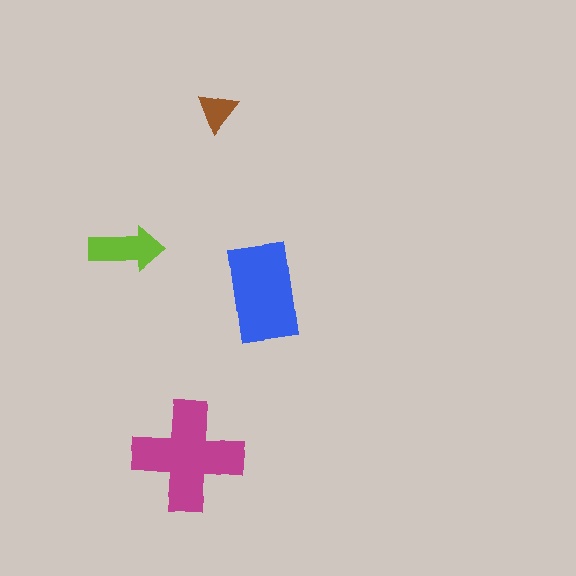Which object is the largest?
The magenta cross.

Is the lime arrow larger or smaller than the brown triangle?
Larger.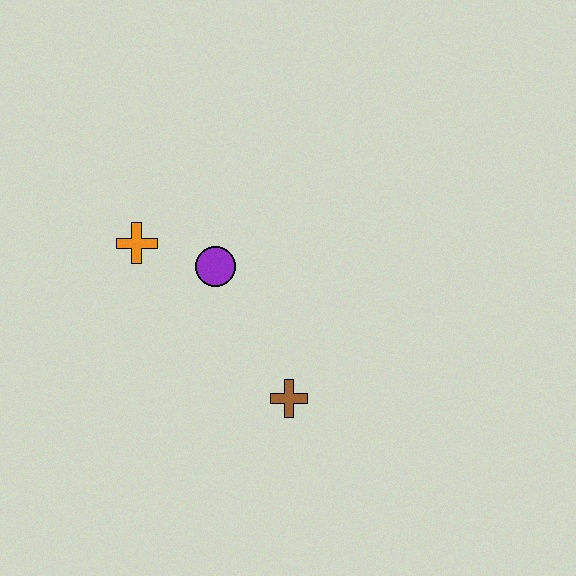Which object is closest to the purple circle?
The orange cross is closest to the purple circle.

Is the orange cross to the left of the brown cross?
Yes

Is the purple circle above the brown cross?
Yes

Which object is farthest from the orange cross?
The brown cross is farthest from the orange cross.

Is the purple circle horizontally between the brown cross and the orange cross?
Yes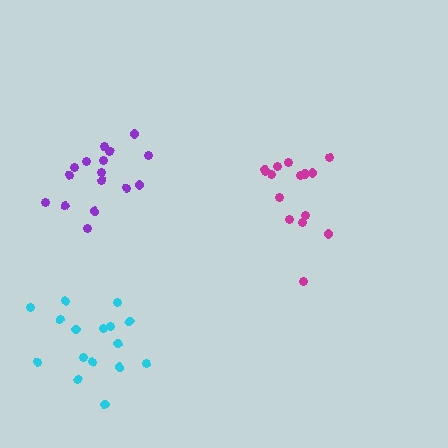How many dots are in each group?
Group 1: 15 dots, Group 2: 16 dots, Group 3: 16 dots (47 total).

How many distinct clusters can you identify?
There are 3 distinct clusters.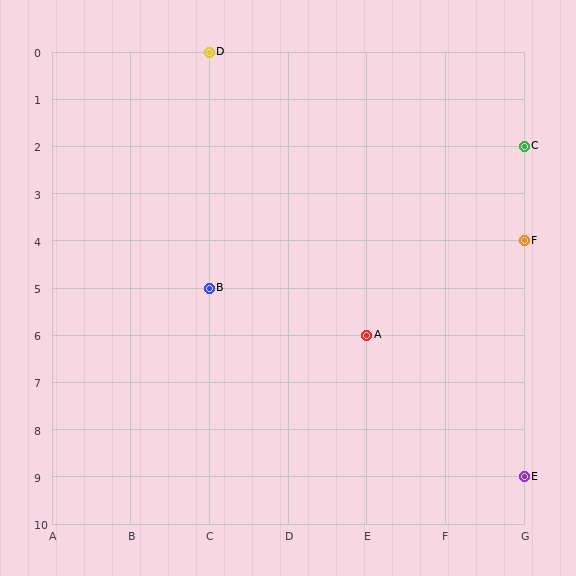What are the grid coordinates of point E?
Point E is at grid coordinates (G, 9).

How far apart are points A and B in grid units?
Points A and B are 2 columns and 1 row apart (about 2.2 grid units diagonally).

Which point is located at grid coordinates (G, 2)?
Point C is at (G, 2).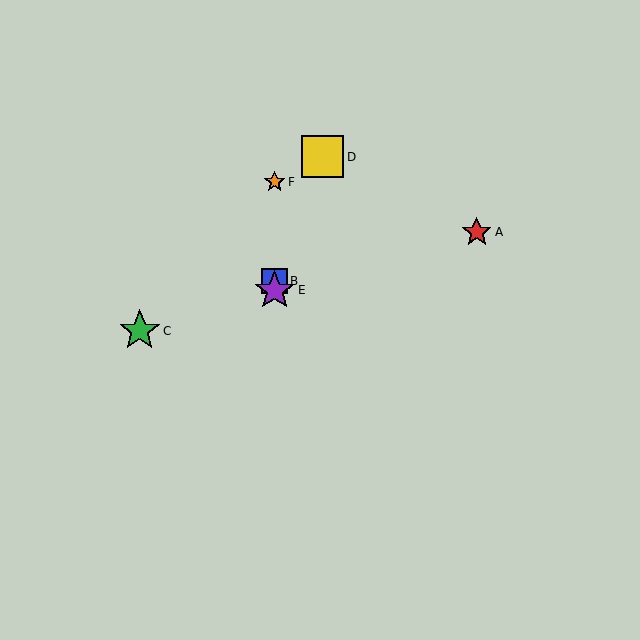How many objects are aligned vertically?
3 objects (B, E, F) are aligned vertically.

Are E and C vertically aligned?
No, E is at x≈275 and C is at x≈140.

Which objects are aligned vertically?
Objects B, E, F are aligned vertically.